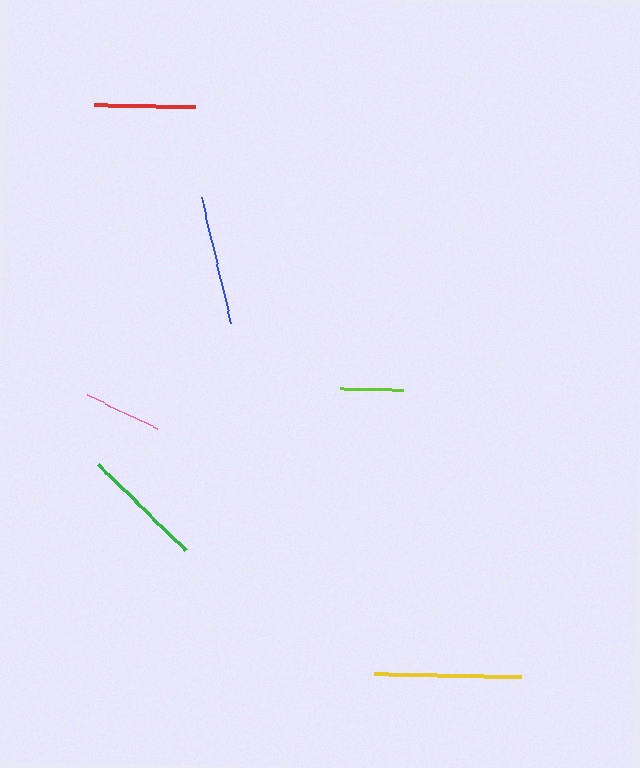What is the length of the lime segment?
The lime segment is approximately 63 pixels long.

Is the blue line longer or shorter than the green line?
The blue line is longer than the green line.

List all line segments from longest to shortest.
From longest to shortest: yellow, blue, green, red, pink, lime.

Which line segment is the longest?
The yellow line is the longest at approximately 147 pixels.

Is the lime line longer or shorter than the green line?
The green line is longer than the lime line.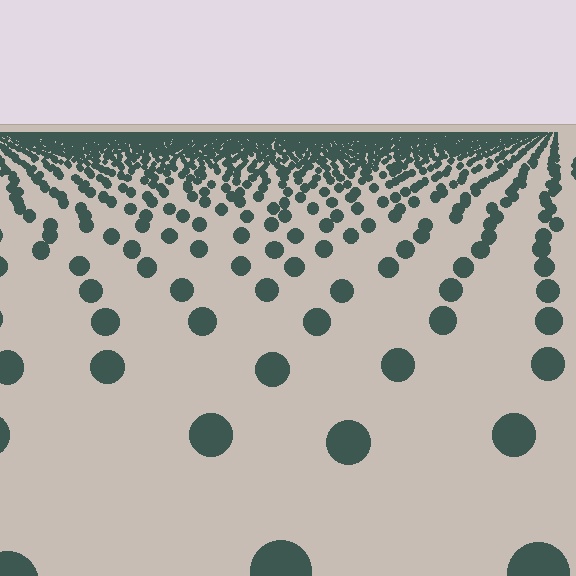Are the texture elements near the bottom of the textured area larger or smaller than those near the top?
Larger. Near the bottom, elements are closer to the viewer and appear at a bigger on-screen size.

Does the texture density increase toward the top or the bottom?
Density increases toward the top.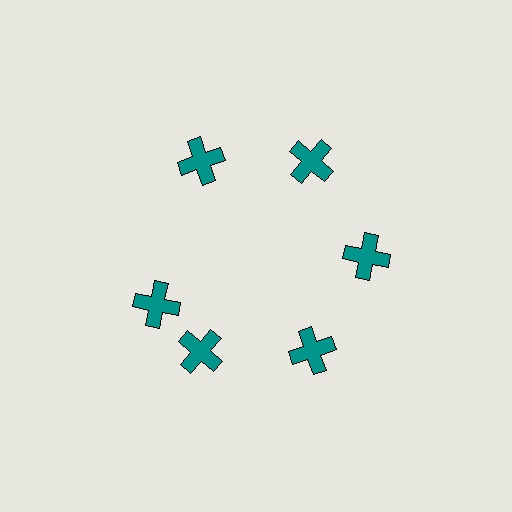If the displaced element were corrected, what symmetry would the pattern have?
It would have 6-fold rotational symmetry — the pattern would map onto itself every 60 degrees.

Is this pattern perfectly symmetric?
No. The 6 teal crosses are arranged in a ring, but one element near the 9 o'clock position is rotated out of alignment along the ring, breaking the 6-fold rotational symmetry.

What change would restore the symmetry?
The symmetry would be restored by rotating it back into even spacing with its neighbors so that all 6 crosses sit at equal angles and equal distance from the center.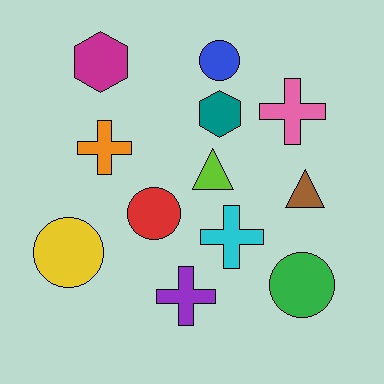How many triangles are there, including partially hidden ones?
There are 2 triangles.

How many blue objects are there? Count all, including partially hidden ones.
There is 1 blue object.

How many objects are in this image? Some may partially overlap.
There are 12 objects.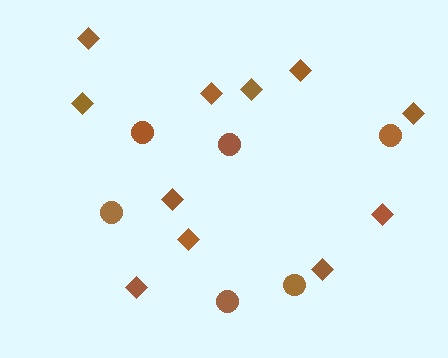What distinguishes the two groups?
There are 2 groups: one group of diamonds (11) and one group of circles (6).